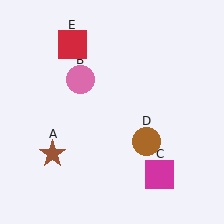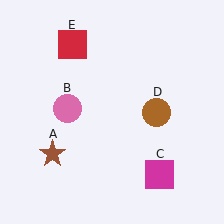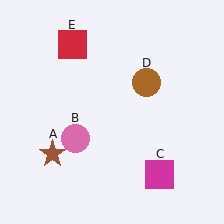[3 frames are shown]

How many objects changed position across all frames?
2 objects changed position: pink circle (object B), brown circle (object D).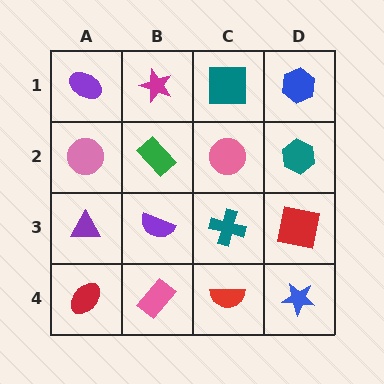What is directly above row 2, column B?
A magenta star.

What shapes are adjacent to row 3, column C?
A pink circle (row 2, column C), a red semicircle (row 4, column C), a purple semicircle (row 3, column B), a red square (row 3, column D).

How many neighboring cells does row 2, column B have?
4.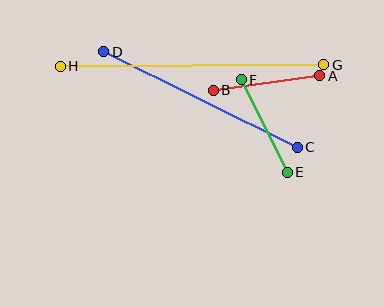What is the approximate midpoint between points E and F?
The midpoint is at approximately (264, 126) pixels.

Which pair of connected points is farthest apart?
Points G and H are farthest apart.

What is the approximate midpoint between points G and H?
The midpoint is at approximately (192, 65) pixels.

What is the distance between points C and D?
The distance is approximately 216 pixels.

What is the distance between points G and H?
The distance is approximately 263 pixels.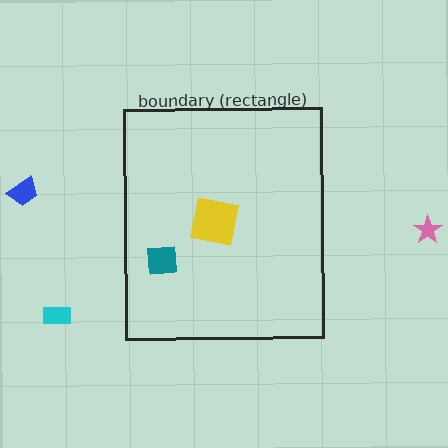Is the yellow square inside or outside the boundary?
Inside.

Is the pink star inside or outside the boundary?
Outside.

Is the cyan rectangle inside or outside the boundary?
Outside.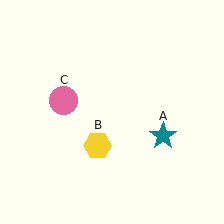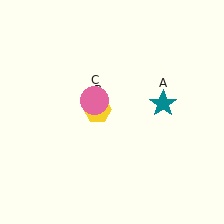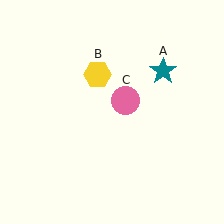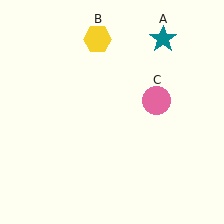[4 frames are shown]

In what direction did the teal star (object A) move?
The teal star (object A) moved up.